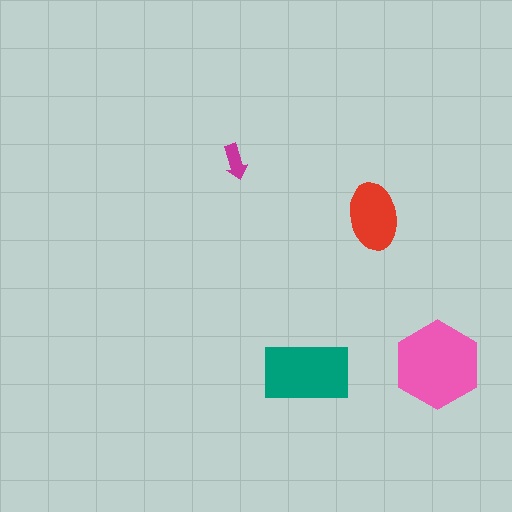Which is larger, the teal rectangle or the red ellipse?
The teal rectangle.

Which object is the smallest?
The magenta arrow.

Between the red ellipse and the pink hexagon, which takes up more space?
The pink hexagon.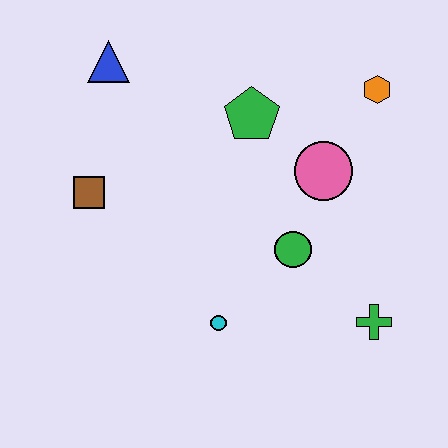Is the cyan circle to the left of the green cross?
Yes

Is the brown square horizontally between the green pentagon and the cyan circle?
No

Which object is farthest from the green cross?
The blue triangle is farthest from the green cross.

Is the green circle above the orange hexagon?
No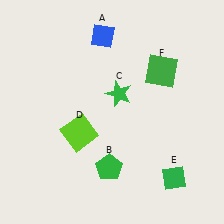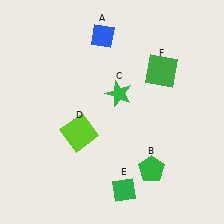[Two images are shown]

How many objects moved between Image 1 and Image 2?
2 objects moved between the two images.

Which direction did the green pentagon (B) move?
The green pentagon (B) moved right.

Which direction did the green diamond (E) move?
The green diamond (E) moved left.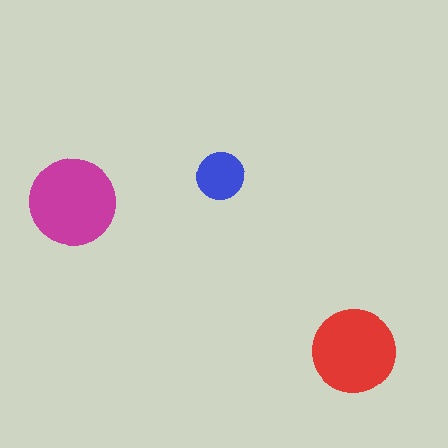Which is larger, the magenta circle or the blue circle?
The magenta one.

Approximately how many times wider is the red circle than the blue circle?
About 2 times wider.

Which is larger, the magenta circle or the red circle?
The magenta one.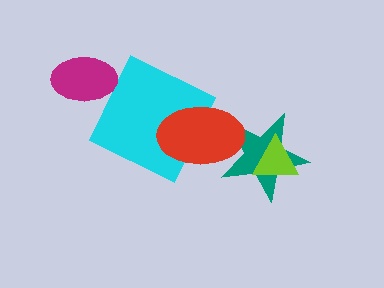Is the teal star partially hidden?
Yes, it is partially covered by another shape.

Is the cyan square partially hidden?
Yes, it is partially covered by another shape.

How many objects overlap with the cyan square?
1 object overlaps with the cyan square.